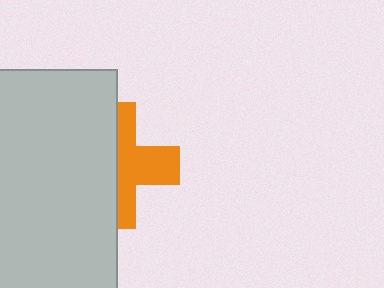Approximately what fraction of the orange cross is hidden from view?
Roughly 52% of the orange cross is hidden behind the light gray rectangle.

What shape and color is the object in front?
The object in front is a light gray rectangle.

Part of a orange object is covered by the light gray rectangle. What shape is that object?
It is a cross.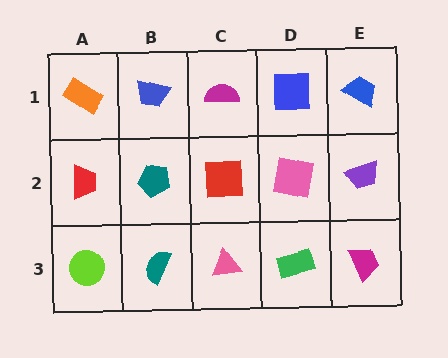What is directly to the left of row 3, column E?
A green rectangle.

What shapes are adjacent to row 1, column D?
A pink square (row 2, column D), a magenta semicircle (row 1, column C), a blue trapezoid (row 1, column E).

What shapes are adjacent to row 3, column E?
A purple trapezoid (row 2, column E), a green rectangle (row 3, column D).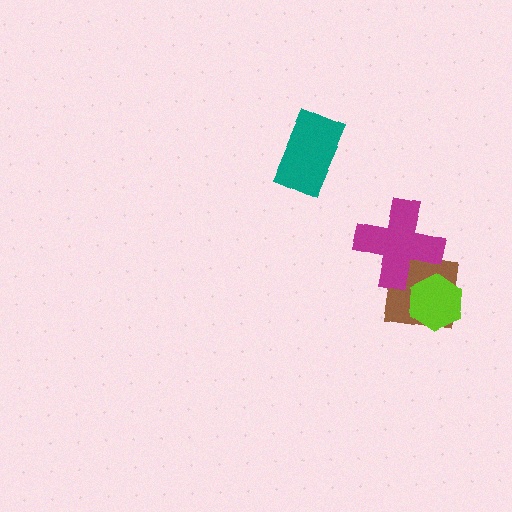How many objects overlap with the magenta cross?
1 object overlaps with the magenta cross.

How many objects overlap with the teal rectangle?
0 objects overlap with the teal rectangle.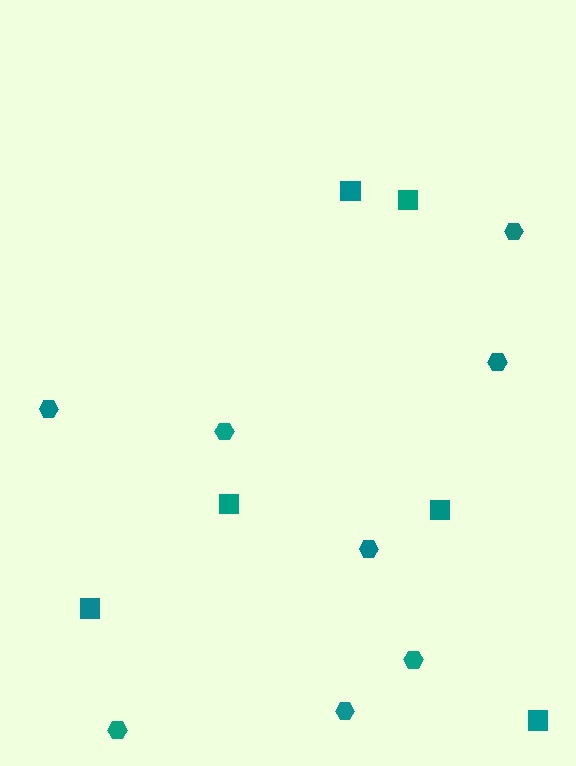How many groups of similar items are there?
There are 2 groups: one group of hexagons (8) and one group of squares (6).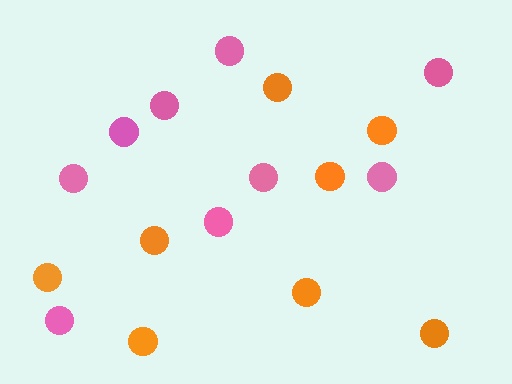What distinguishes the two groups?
There are 2 groups: one group of orange circles (8) and one group of pink circles (9).